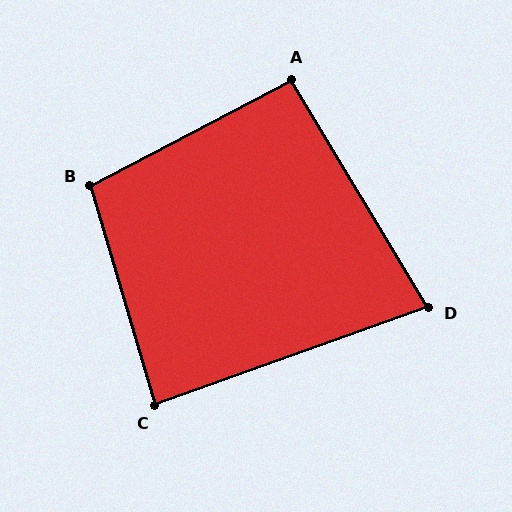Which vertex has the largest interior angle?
B, at approximately 101 degrees.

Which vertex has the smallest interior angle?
D, at approximately 79 degrees.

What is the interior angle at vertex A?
Approximately 93 degrees (approximately right).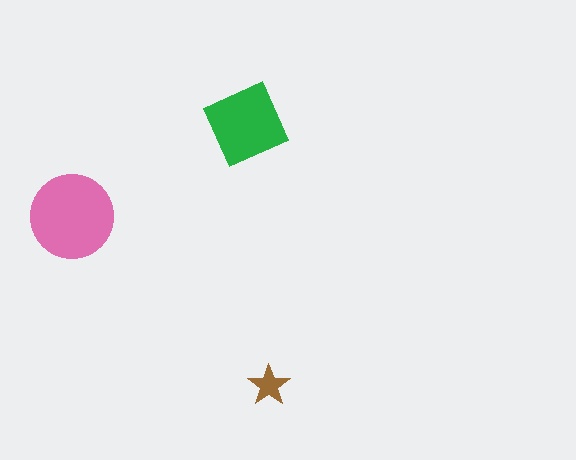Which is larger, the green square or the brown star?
The green square.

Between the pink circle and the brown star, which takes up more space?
The pink circle.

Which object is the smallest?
The brown star.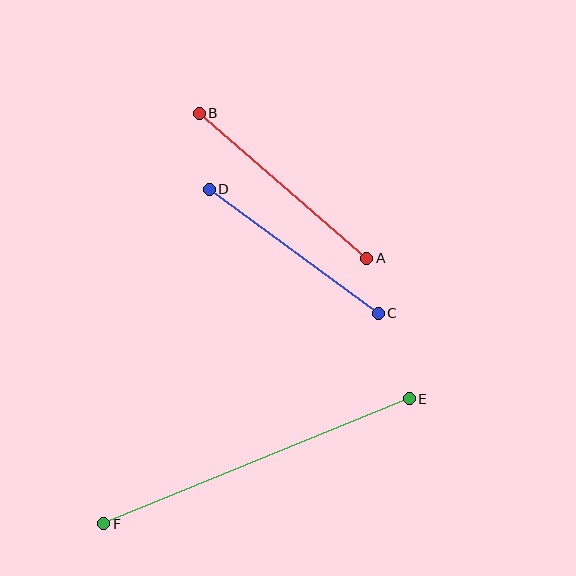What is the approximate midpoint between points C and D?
The midpoint is at approximately (294, 251) pixels.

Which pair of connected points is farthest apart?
Points E and F are farthest apart.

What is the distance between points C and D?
The distance is approximately 210 pixels.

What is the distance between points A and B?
The distance is approximately 222 pixels.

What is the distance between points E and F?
The distance is approximately 330 pixels.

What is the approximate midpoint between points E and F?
The midpoint is at approximately (257, 461) pixels.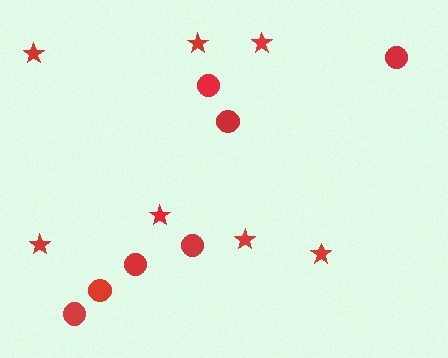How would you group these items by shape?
There are 2 groups: one group of stars (7) and one group of circles (7).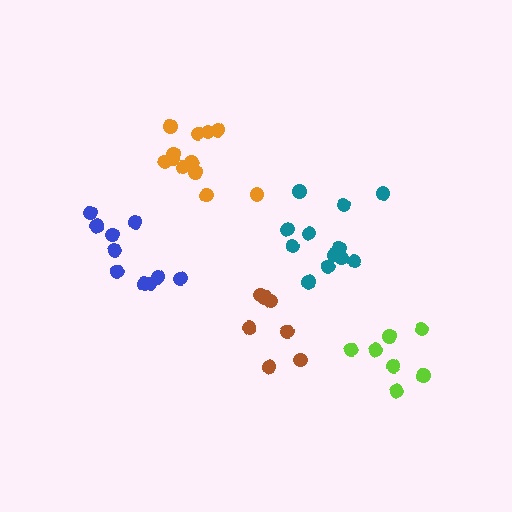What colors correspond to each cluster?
The clusters are colored: orange, teal, lime, blue, brown.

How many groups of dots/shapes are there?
There are 5 groups.